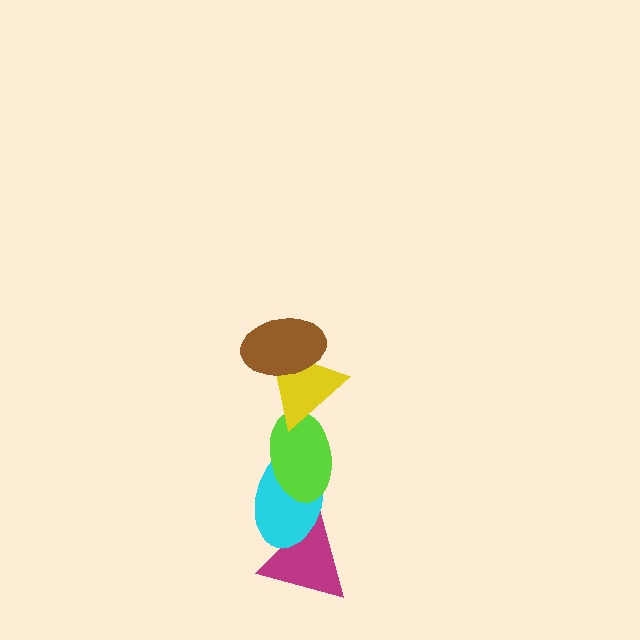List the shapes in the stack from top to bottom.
From top to bottom: the brown ellipse, the yellow triangle, the lime ellipse, the cyan ellipse, the magenta triangle.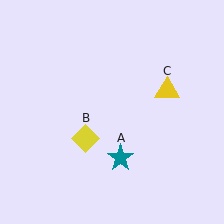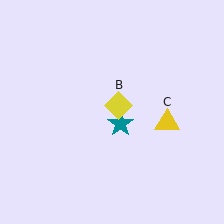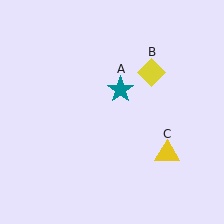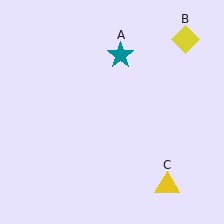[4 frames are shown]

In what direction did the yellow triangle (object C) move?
The yellow triangle (object C) moved down.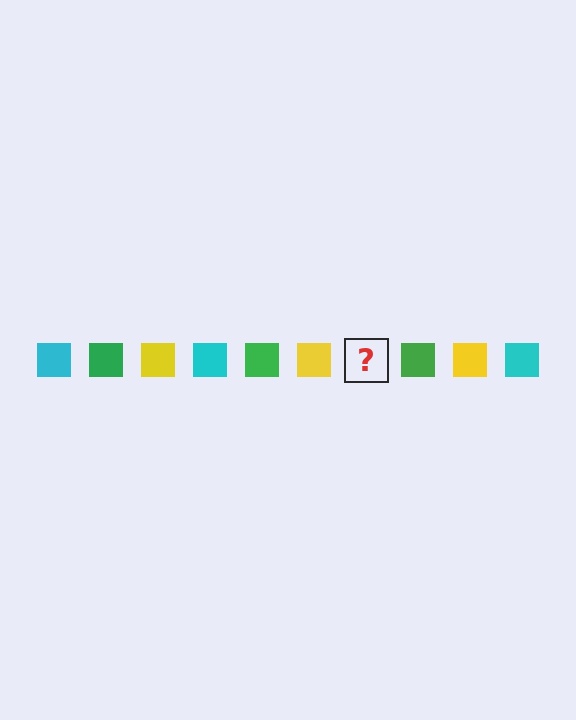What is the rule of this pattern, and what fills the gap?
The rule is that the pattern cycles through cyan, green, yellow squares. The gap should be filled with a cyan square.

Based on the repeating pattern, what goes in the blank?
The blank should be a cyan square.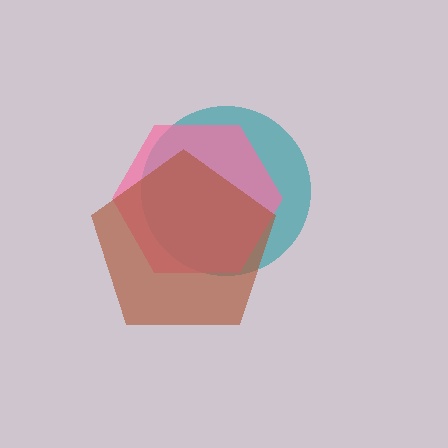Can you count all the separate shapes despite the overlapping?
Yes, there are 3 separate shapes.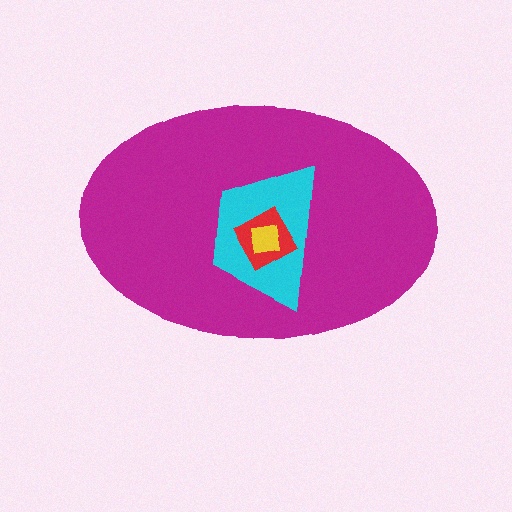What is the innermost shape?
The yellow square.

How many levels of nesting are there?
4.